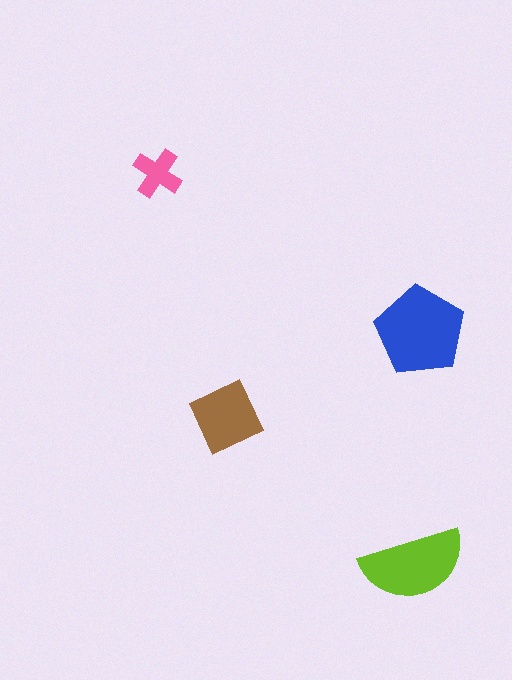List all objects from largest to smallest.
The blue pentagon, the lime semicircle, the brown square, the pink cross.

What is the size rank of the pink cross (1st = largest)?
4th.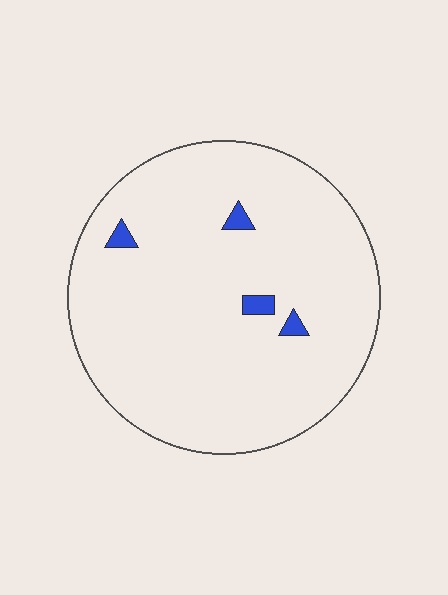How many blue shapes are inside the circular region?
4.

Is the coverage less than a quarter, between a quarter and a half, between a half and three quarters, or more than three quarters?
Less than a quarter.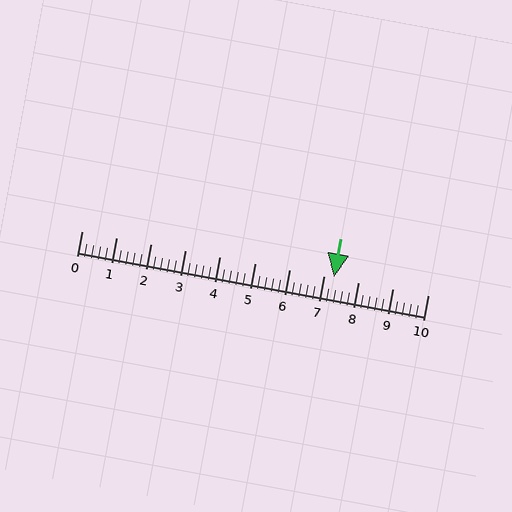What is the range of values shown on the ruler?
The ruler shows values from 0 to 10.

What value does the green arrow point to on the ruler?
The green arrow points to approximately 7.3.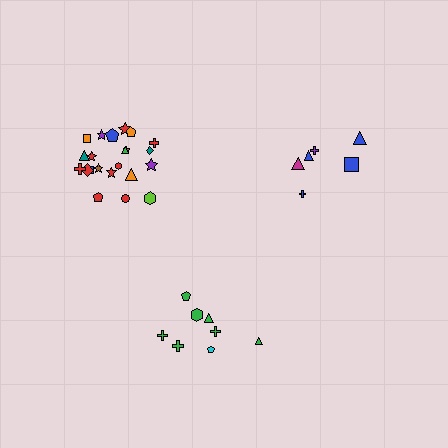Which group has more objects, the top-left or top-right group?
The top-left group.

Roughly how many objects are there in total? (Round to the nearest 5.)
Roughly 35 objects in total.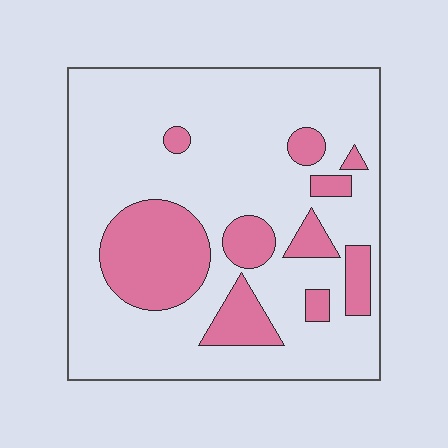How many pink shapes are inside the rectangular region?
10.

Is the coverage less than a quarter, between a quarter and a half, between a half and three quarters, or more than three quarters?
Less than a quarter.